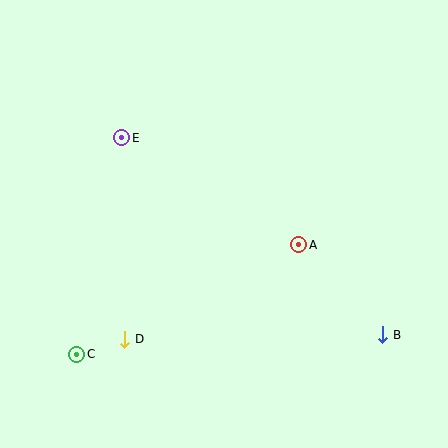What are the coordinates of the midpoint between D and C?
The midpoint between D and C is at (101, 347).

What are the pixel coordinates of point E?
Point E is at (122, 138).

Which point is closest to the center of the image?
Point A at (299, 245) is closest to the center.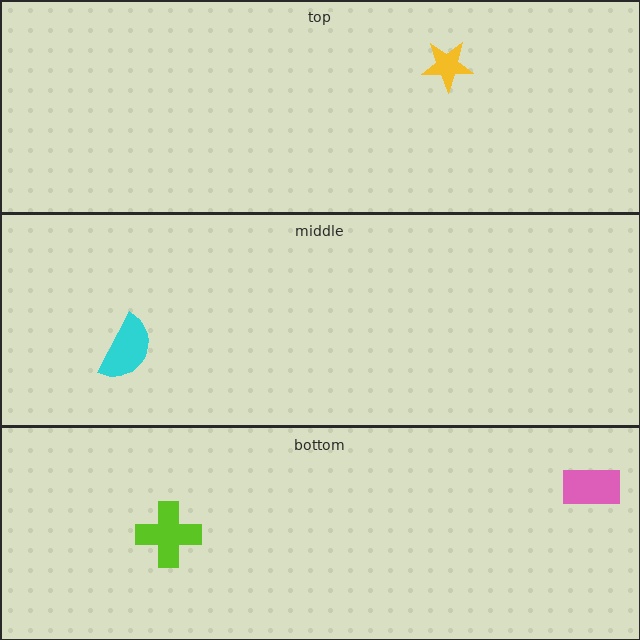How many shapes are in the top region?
1.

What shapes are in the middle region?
The cyan semicircle.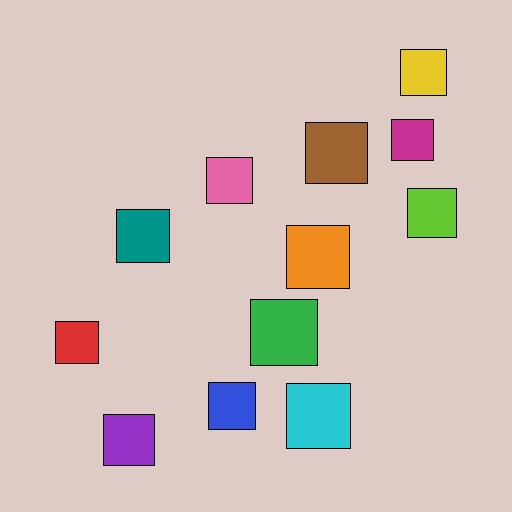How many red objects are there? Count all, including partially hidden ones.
There is 1 red object.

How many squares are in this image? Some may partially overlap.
There are 12 squares.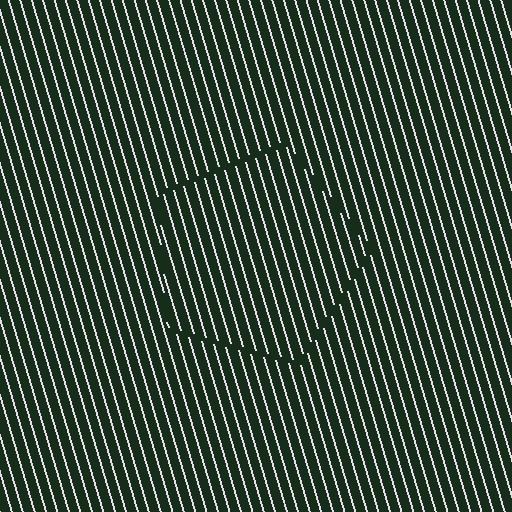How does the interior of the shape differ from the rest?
The interior of the shape contains the same grating, shifted by half a period — the contour is defined by the phase discontinuity where line-ends from the inner and outer gratings abut.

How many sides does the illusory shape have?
5 sides — the line-ends trace a pentagon.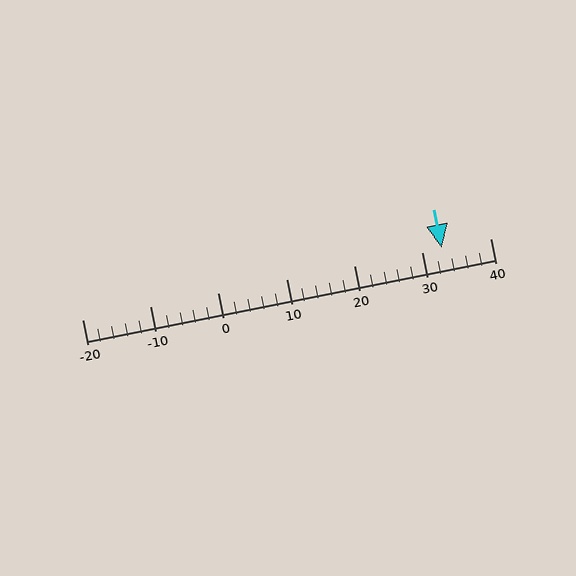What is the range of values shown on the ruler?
The ruler shows values from -20 to 40.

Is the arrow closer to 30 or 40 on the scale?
The arrow is closer to 30.